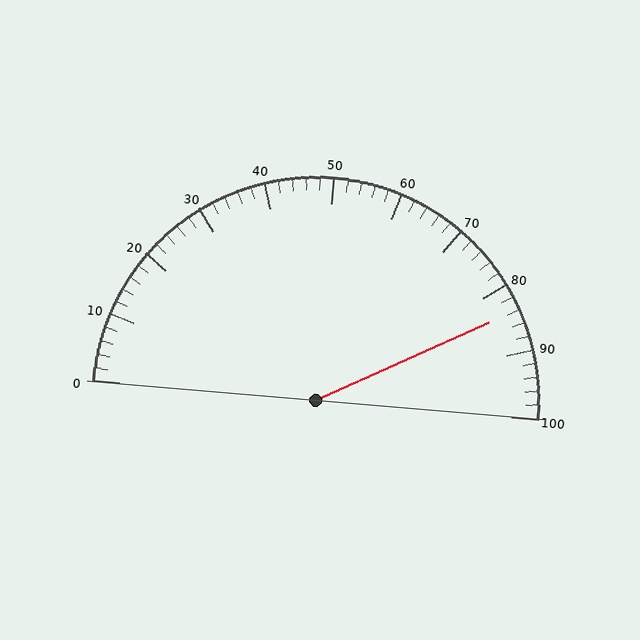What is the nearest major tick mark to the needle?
The nearest major tick mark is 80.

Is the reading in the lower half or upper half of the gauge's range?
The reading is in the upper half of the range (0 to 100).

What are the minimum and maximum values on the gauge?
The gauge ranges from 0 to 100.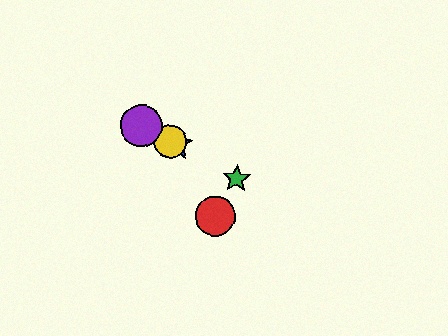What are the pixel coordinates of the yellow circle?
The yellow circle is at (170, 142).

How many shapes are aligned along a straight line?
4 shapes (the blue star, the green star, the yellow circle, the purple circle) are aligned along a straight line.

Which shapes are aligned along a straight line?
The blue star, the green star, the yellow circle, the purple circle are aligned along a straight line.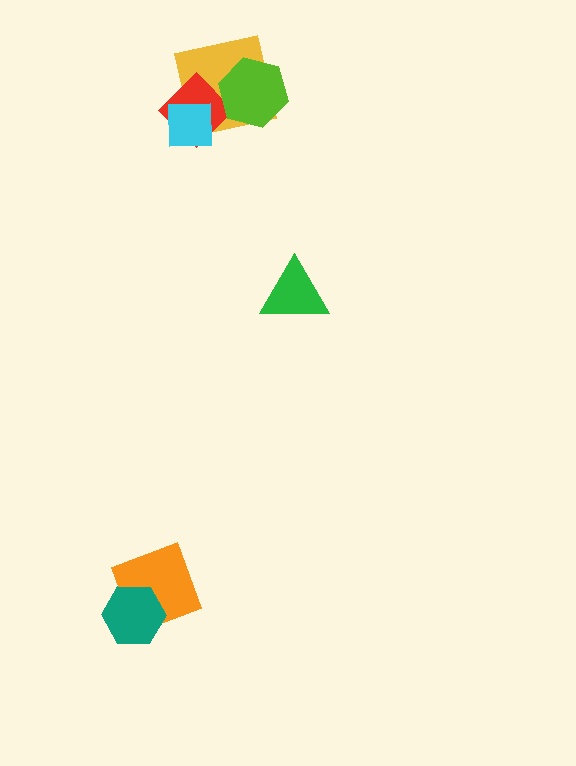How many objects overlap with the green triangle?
0 objects overlap with the green triangle.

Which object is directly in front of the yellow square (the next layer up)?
The red diamond is directly in front of the yellow square.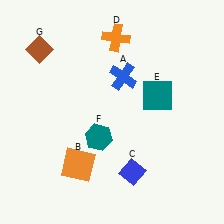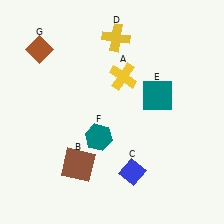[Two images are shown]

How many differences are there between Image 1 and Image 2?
There are 3 differences between the two images.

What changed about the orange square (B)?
In Image 1, B is orange. In Image 2, it changed to brown.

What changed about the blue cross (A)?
In Image 1, A is blue. In Image 2, it changed to yellow.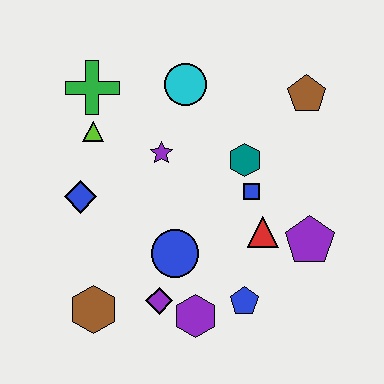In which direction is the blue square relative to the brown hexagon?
The blue square is to the right of the brown hexagon.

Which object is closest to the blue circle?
The purple diamond is closest to the blue circle.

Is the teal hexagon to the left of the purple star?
No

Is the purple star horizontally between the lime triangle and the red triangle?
Yes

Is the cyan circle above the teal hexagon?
Yes